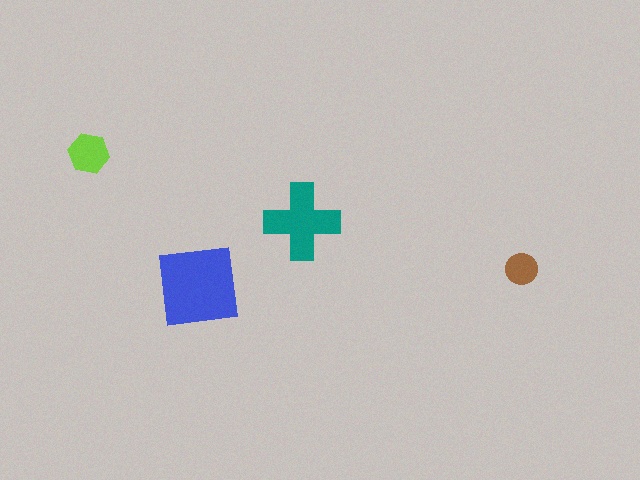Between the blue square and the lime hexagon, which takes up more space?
The blue square.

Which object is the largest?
The blue square.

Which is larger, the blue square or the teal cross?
The blue square.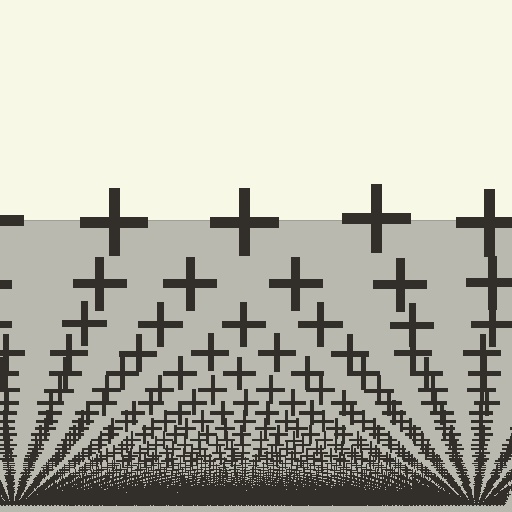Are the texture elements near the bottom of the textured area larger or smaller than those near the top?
Smaller. The gradient is inverted — elements near the bottom are smaller and denser.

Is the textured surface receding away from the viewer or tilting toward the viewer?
The surface appears to tilt toward the viewer. Texture elements get larger and sparser toward the top.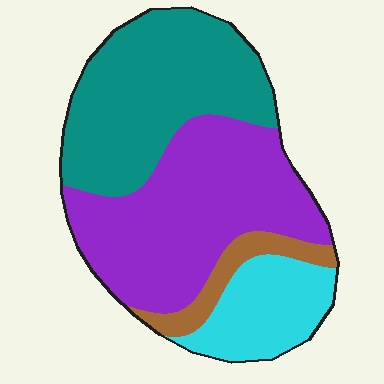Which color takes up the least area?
Brown, at roughly 5%.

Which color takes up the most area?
Purple, at roughly 40%.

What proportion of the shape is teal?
Teal takes up about three eighths (3/8) of the shape.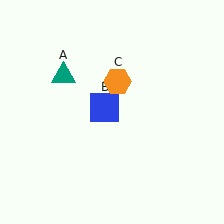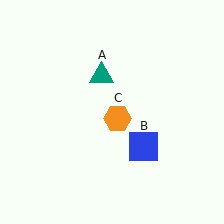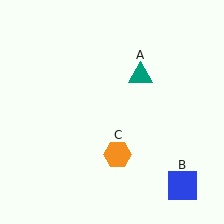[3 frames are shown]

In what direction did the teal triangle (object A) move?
The teal triangle (object A) moved right.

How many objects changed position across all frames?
3 objects changed position: teal triangle (object A), blue square (object B), orange hexagon (object C).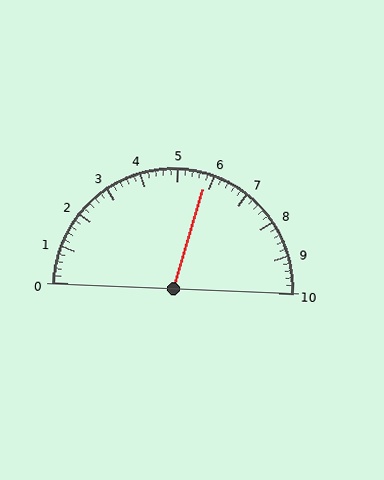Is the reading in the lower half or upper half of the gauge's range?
The reading is in the upper half of the range (0 to 10).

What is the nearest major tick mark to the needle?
The nearest major tick mark is 6.